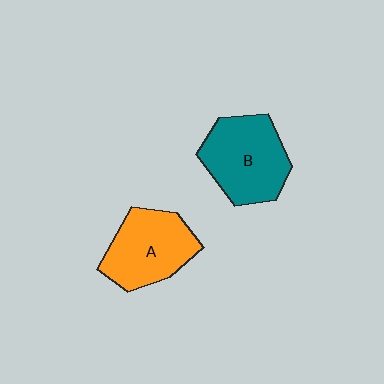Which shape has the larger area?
Shape B (teal).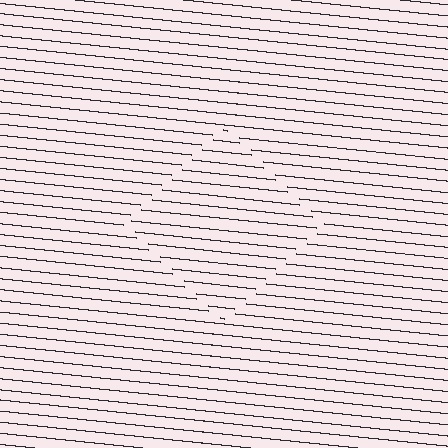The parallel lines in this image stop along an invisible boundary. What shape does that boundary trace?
An illusory square. The interior of the shape contains the same grating, shifted by half a period — the contour is defined by the phase discontinuity where line-ends from the inner and outer gratings abut.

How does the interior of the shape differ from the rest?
The interior of the shape contains the same grating, shifted by half a period — the contour is defined by the phase discontinuity where line-ends from the inner and outer gratings abut.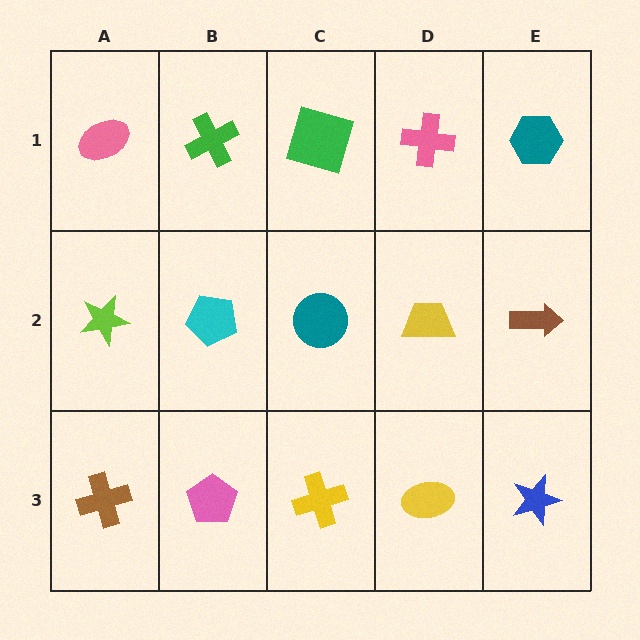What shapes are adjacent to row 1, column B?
A cyan pentagon (row 2, column B), a pink ellipse (row 1, column A), a green square (row 1, column C).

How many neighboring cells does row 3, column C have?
3.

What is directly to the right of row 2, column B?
A teal circle.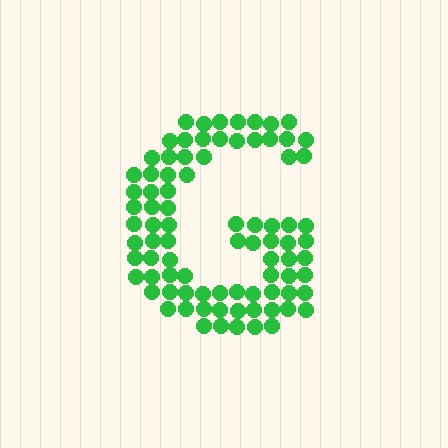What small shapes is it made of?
It is made of small circles.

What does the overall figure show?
The overall figure shows the letter G.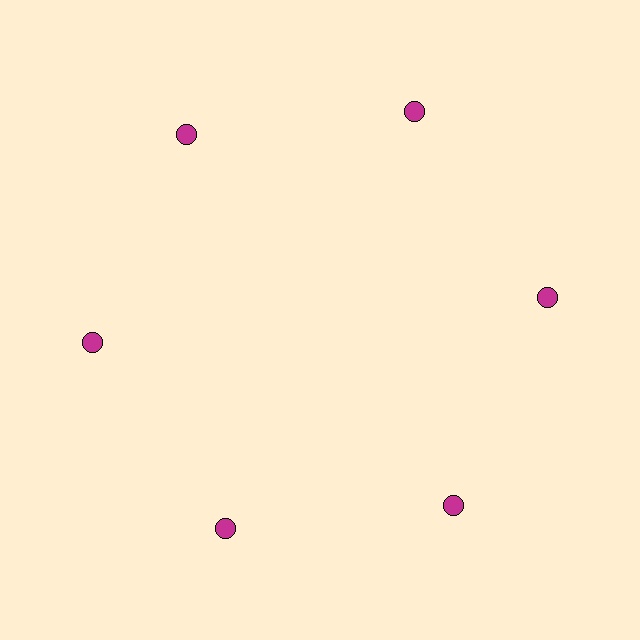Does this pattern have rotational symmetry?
Yes, this pattern has 6-fold rotational symmetry. It looks the same after rotating 60 degrees around the center.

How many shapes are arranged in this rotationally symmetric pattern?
There are 6 shapes, arranged in 6 groups of 1.